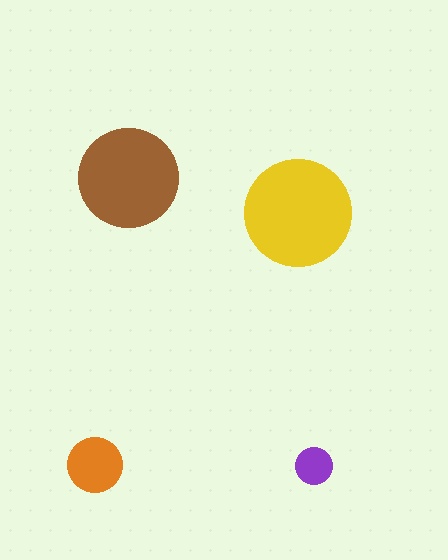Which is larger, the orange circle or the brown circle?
The brown one.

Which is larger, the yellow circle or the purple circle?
The yellow one.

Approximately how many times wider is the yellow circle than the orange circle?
About 2 times wider.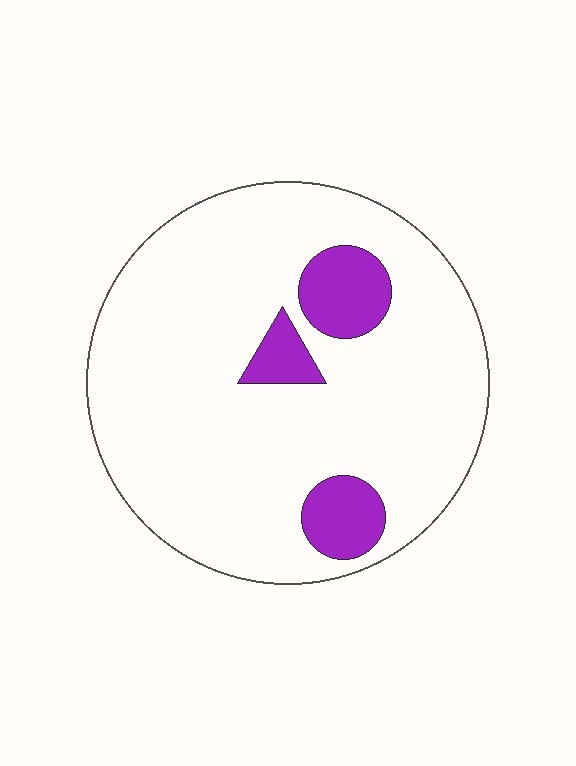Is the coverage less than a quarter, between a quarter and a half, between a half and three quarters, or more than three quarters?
Less than a quarter.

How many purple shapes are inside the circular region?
3.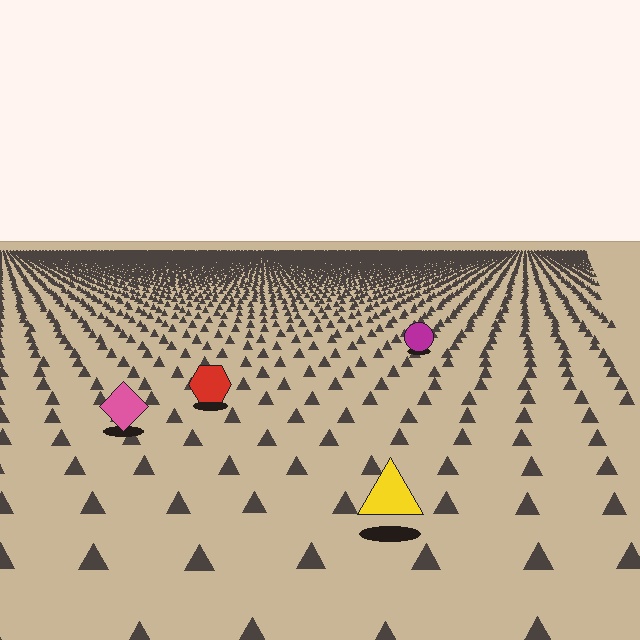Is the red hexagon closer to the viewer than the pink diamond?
No. The pink diamond is closer — you can tell from the texture gradient: the ground texture is coarser near it.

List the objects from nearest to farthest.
From nearest to farthest: the yellow triangle, the pink diamond, the red hexagon, the magenta circle.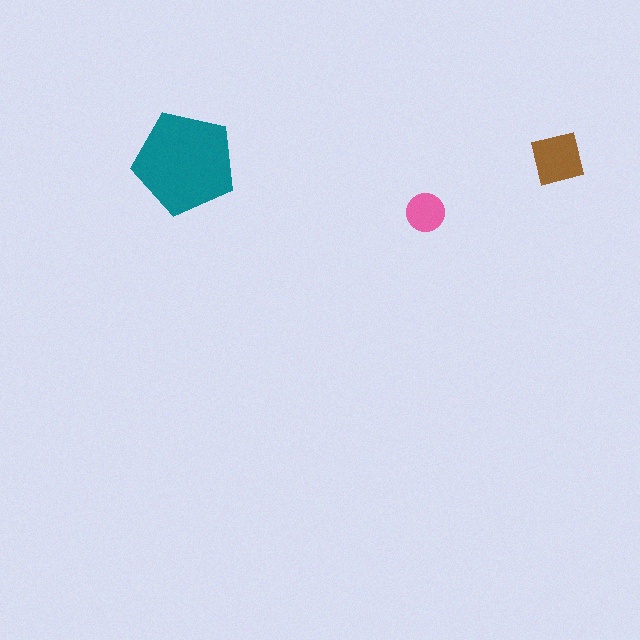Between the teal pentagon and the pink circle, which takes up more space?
The teal pentagon.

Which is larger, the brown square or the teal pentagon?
The teal pentagon.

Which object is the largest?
The teal pentagon.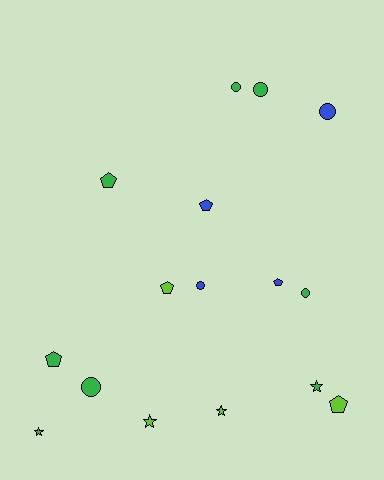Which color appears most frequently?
Green, with 8 objects.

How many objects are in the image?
There are 16 objects.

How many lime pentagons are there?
There are 2 lime pentagons.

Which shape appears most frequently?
Pentagon, with 6 objects.